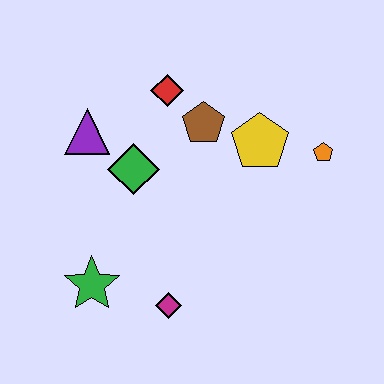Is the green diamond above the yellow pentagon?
No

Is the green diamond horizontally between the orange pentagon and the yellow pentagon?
No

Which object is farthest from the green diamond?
The orange pentagon is farthest from the green diamond.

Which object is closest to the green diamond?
The purple triangle is closest to the green diamond.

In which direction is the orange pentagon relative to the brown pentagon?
The orange pentagon is to the right of the brown pentagon.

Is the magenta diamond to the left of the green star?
No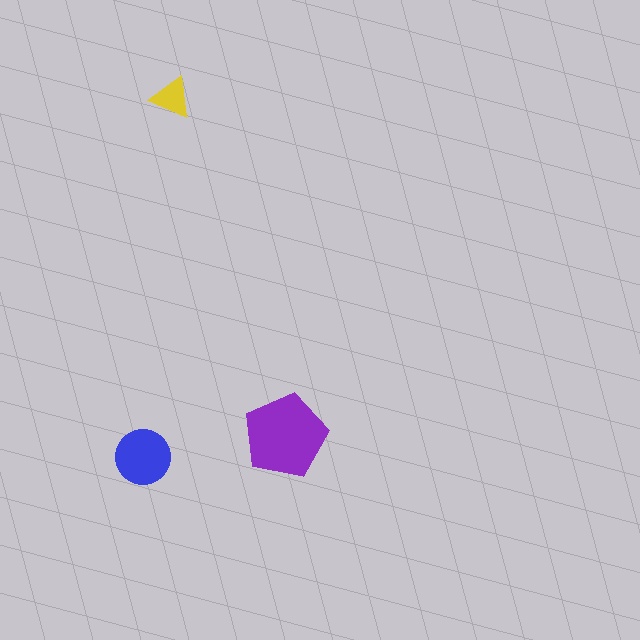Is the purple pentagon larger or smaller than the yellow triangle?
Larger.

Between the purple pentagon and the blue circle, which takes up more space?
The purple pentagon.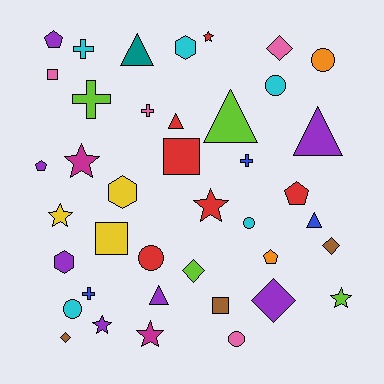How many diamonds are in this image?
There are 5 diamonds.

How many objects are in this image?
There are 40 objects.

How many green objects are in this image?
There are no green objects.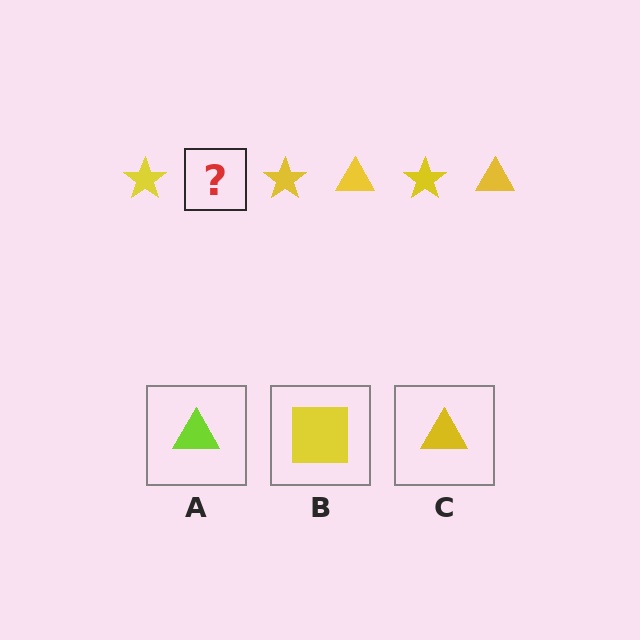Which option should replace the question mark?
Option C.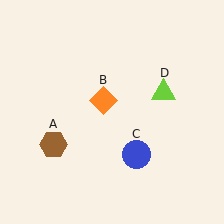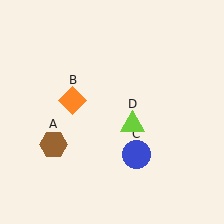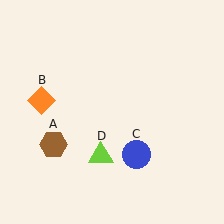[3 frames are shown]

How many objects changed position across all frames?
2 objects changed position: orange diamond (object B), lime triangle (object D).